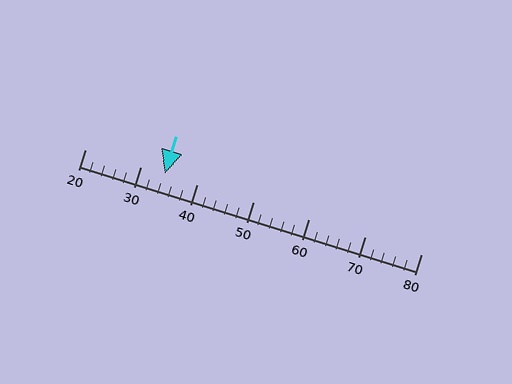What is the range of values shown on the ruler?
The ruler shows values from 20 to 80.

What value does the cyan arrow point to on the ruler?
The cyan arrow points to approximately 34.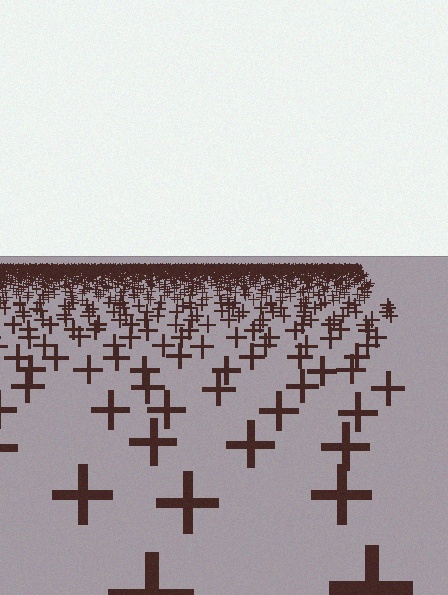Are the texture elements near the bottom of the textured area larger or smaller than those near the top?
Larger. Near the bottom, elements are closer to the viewer and appear at a bigger on-screen size.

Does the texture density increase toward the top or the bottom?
Density increases toward the top.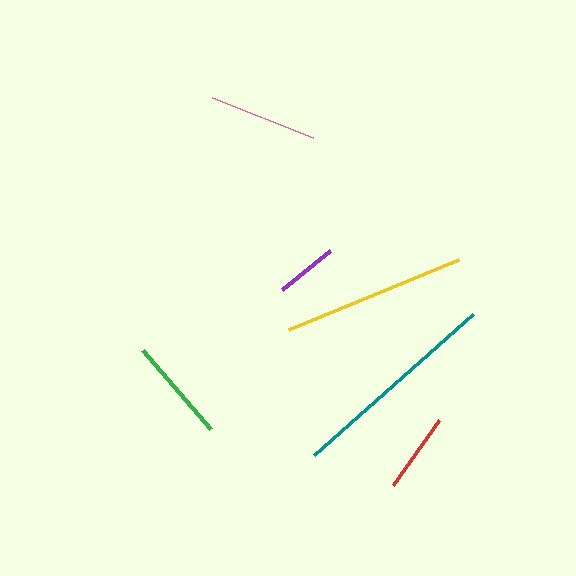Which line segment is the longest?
The teal line is the longest at approximately 213 pixels.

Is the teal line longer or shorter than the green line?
The teal line is longer than the green line.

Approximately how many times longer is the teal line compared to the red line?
The teal line is approximately 2.7 times the length of the red line.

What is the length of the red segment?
The red segment is approximately 79 pixels long.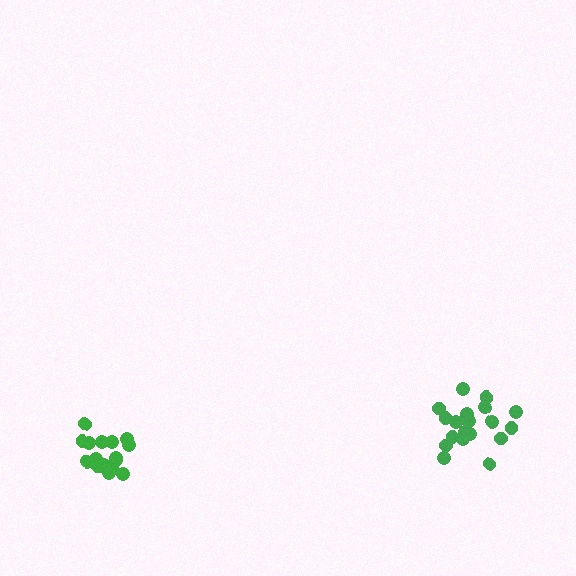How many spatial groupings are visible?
There are 2 spatial groupings.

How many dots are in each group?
Group 1: 19 dots, Group 2: 20 dots (39 total).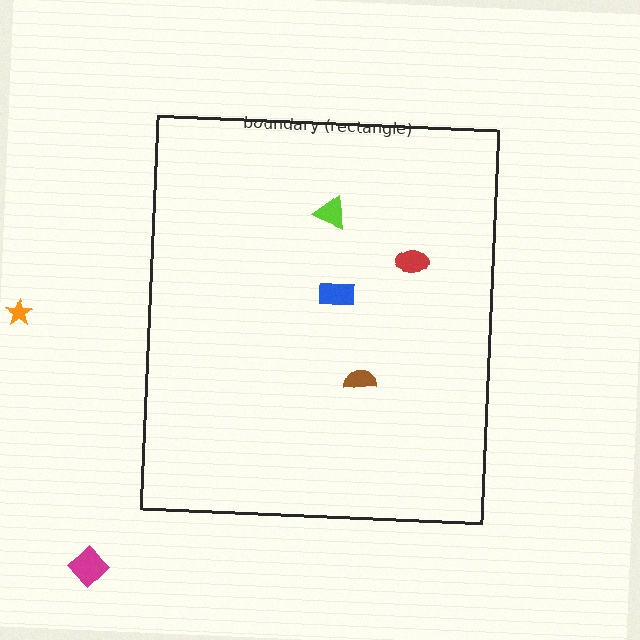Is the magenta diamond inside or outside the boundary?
Outside.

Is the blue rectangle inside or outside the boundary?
Inside.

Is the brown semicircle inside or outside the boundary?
Inside.